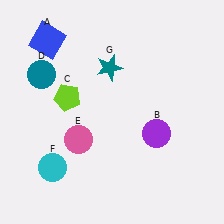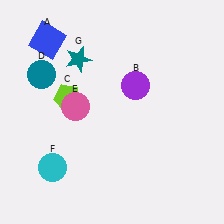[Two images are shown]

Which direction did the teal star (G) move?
The teal star (G) moved left.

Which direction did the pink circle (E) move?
The pink circle (E) moved up.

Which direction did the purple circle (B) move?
The purple circle (B) moved up.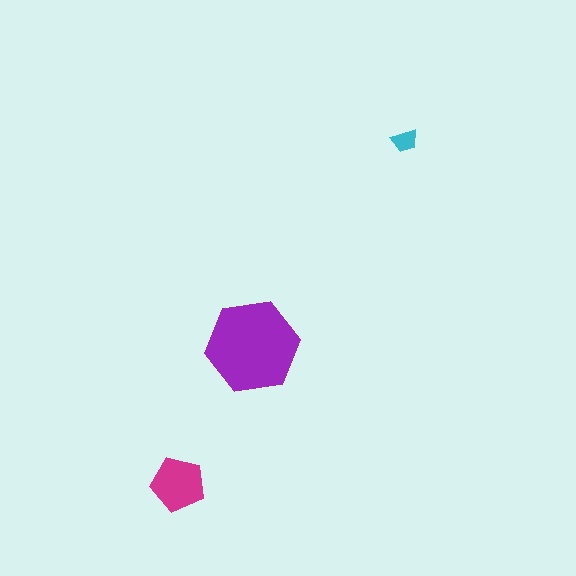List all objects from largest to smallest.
The purple hexagon, the magenta pentagon, the cyan trapezoid.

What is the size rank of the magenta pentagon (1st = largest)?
2nd.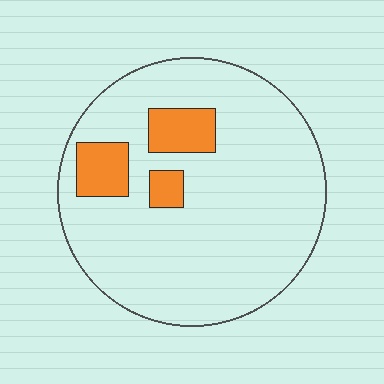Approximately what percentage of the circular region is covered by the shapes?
Approximately 15%.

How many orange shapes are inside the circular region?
3.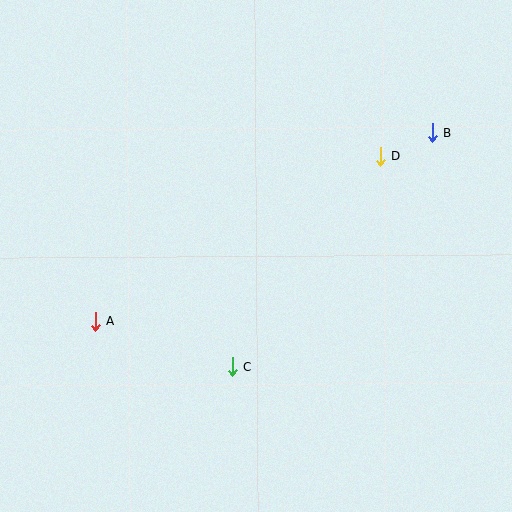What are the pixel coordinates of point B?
Point B is at (433, 132).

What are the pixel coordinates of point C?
Point C is at (232, 367).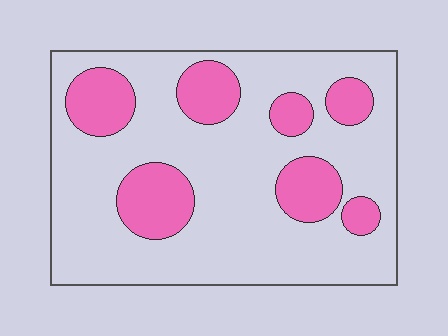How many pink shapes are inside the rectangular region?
7.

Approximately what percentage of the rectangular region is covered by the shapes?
Approximately 25%.